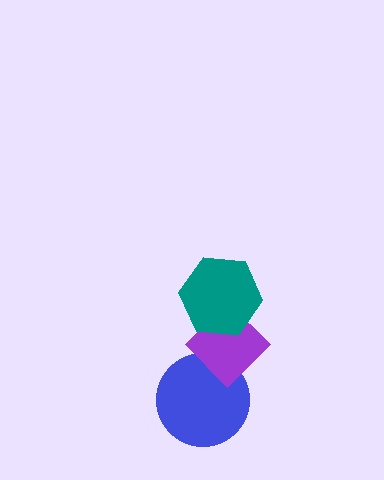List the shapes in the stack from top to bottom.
From top to bottom: the teal hexagon, the purple diamond, the blue circle.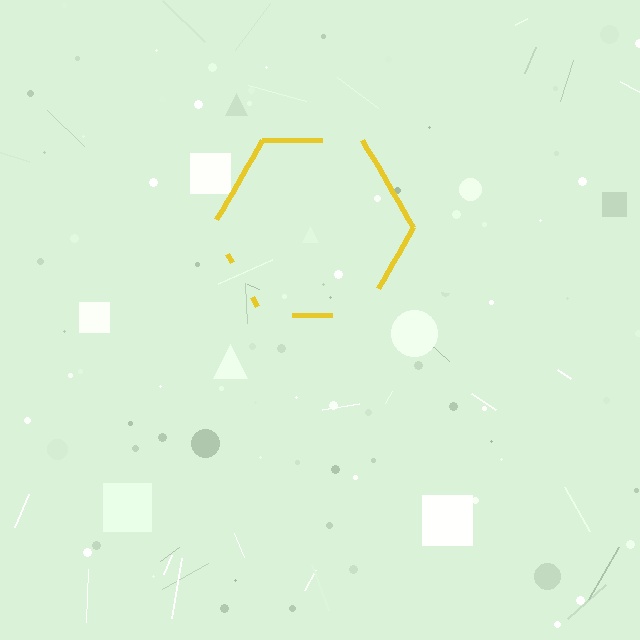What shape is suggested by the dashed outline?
The dashed outline suggests a hexagon.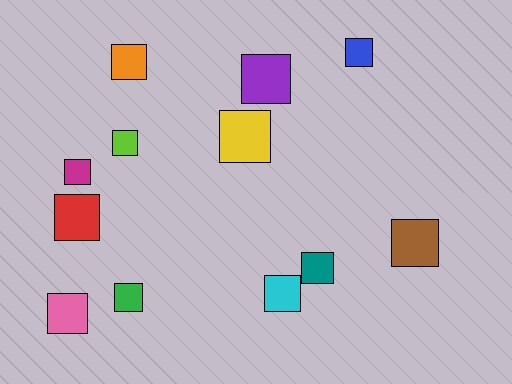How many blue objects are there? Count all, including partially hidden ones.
There is 1 blue object.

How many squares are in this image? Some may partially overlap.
There are 12 squares.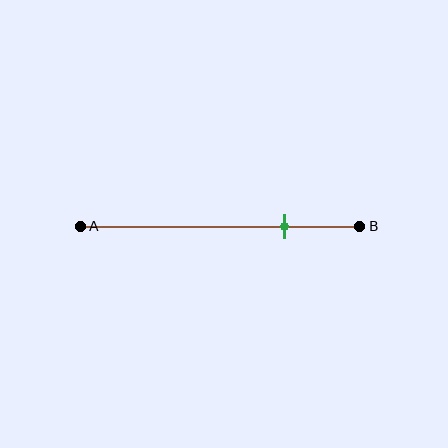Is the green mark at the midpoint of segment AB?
No, the mark is at about 75% from A, not at the 50% midpoint.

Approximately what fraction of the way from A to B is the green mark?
The green mark is approximately 75% of the way from A to B.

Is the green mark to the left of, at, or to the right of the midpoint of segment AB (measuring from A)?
The green mark is to the right of the midpoint of segment AB.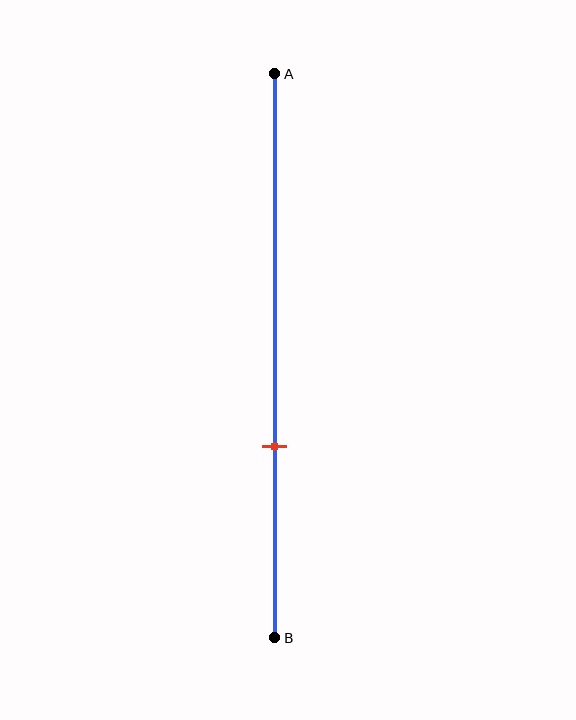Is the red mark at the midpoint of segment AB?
No, the mark is at about 65% from A, not at the 50% midpoint.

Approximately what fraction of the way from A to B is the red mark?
The red mark is approximately 65% of the way from A to B.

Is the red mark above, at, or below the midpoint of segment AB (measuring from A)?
The red mark is below the midpoint of segment AB.